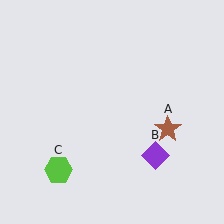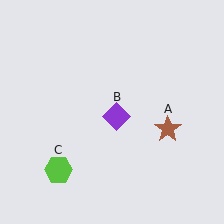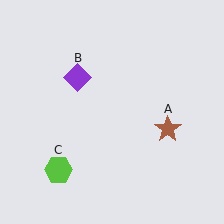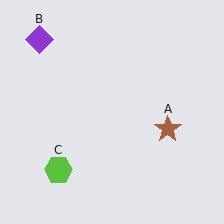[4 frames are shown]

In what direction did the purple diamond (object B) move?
The purple diamond (object B) moved up and to the left.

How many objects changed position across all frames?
1 object changed position: purple diamond (object B).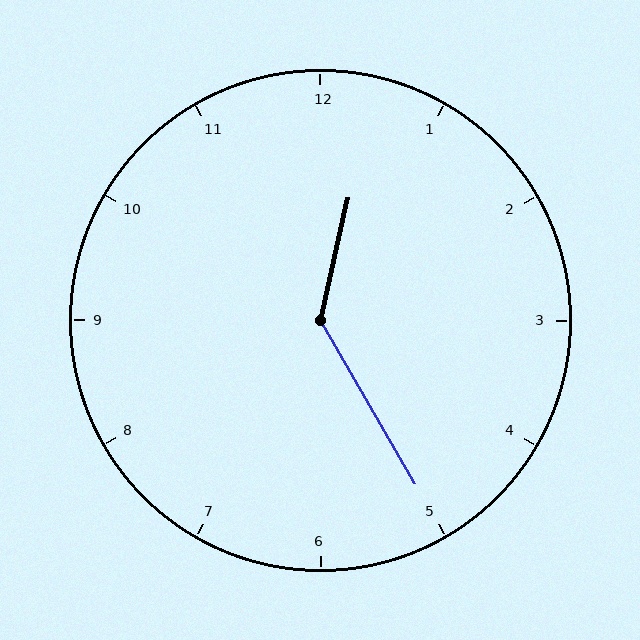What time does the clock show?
12:25.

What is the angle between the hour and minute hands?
Approximately 138 degrees.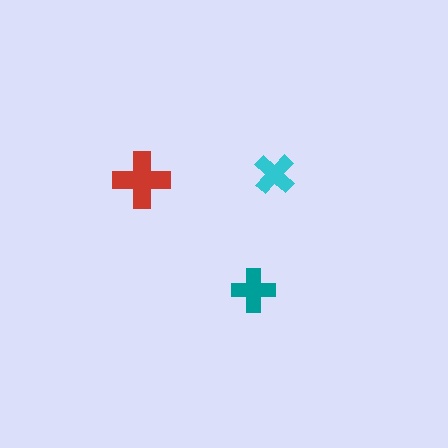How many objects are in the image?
There are 3 objects in the image.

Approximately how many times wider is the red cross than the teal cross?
About 1.5 times wider.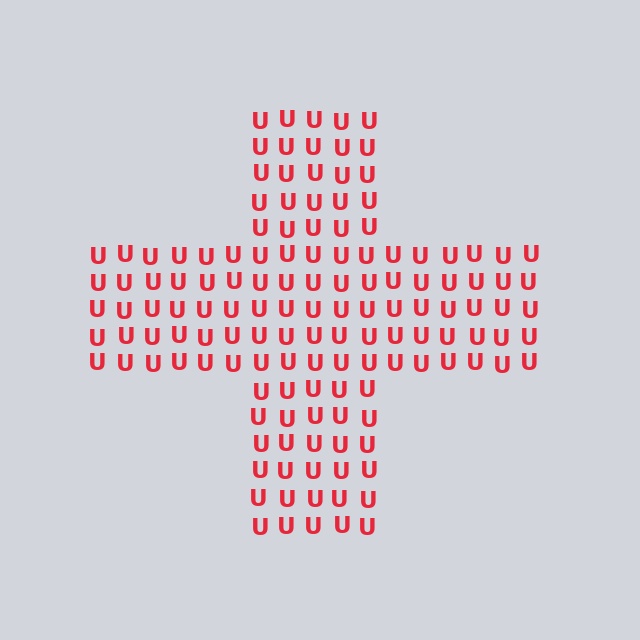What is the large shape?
The large shape is a cross.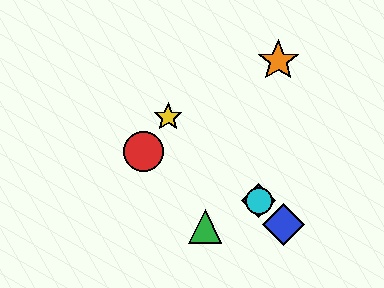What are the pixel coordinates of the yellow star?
The yellow star is at (168, 117).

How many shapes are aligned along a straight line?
4 shapes (the blue diamond, the yellow star, the purple diamond, the cyan circle) are aligned along a straight line.